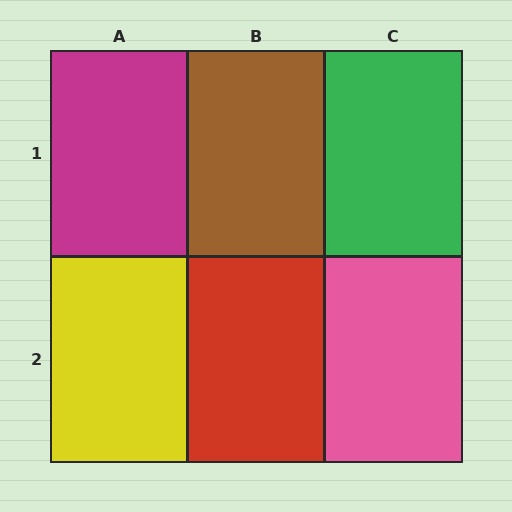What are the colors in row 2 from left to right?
Yellow, red, pink.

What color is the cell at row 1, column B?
Brown.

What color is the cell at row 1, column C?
Green.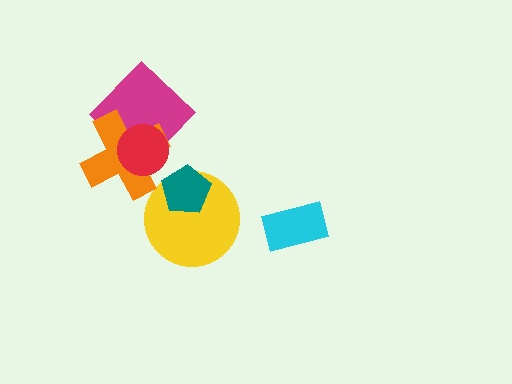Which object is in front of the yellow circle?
The teal pentagon is in front of the yellow circle.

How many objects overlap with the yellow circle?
1 object overlaps with the yellow circle.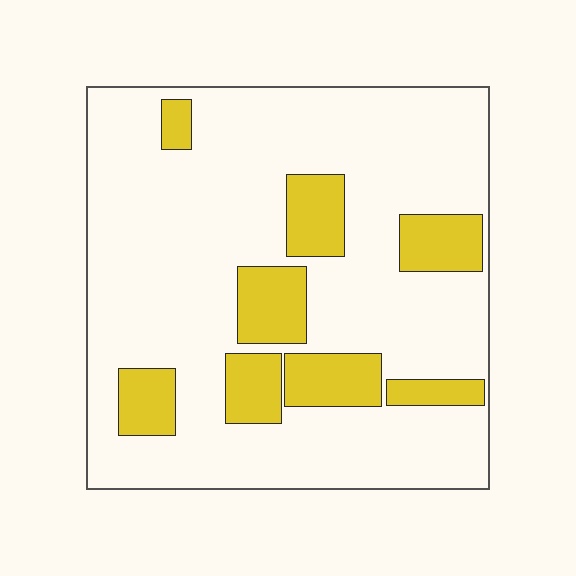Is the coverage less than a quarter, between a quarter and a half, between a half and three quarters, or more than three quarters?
Less than a quarter.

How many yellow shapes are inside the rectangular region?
8.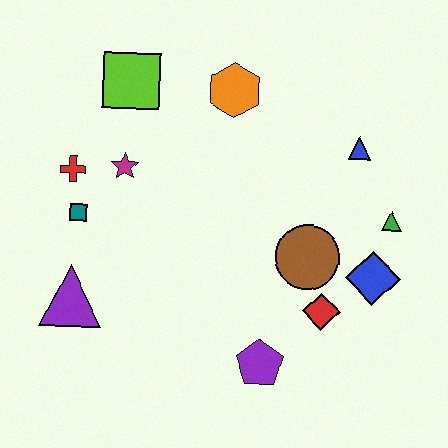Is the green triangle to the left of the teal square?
No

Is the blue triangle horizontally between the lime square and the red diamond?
No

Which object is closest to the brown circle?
The red diamond is closest to the brown circle.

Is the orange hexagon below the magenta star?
No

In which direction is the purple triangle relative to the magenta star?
The purple triangle is below the magenta star.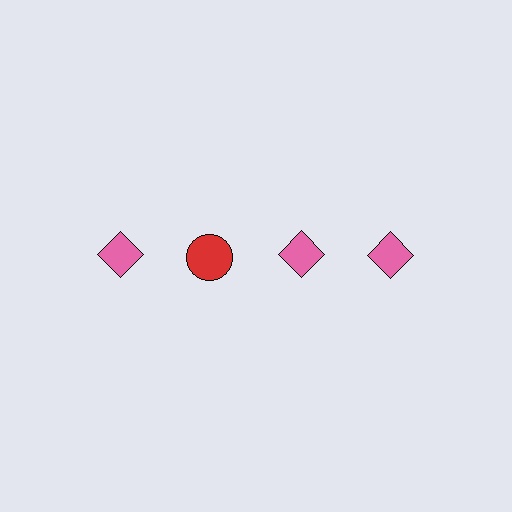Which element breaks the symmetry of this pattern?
The red circle in the top row, second from left column breaks the symmetry. All other shapes are pink diamonds.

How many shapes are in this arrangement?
There are 4 shapes arranged in a grid pattern.